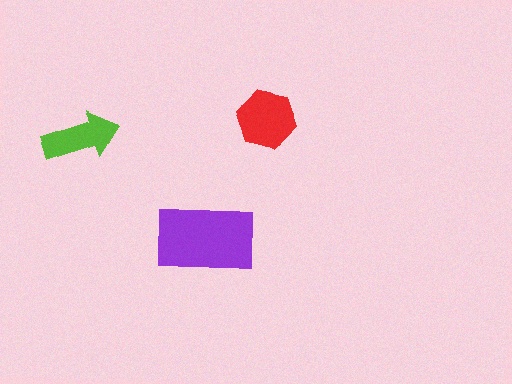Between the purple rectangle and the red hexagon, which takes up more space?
The purple rectangle.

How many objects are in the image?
There are 3 objects in the image.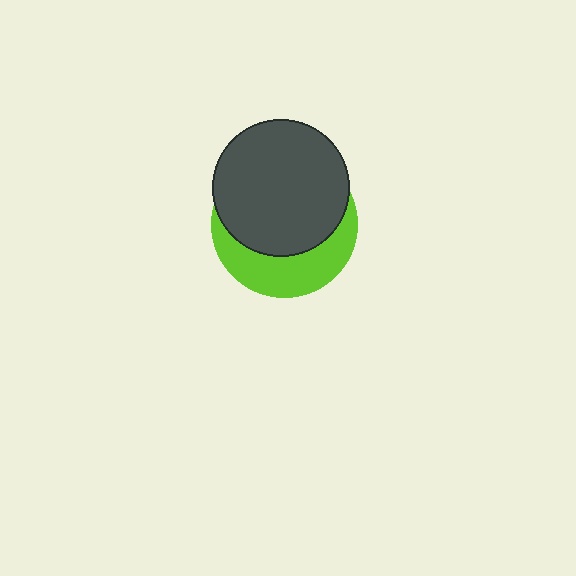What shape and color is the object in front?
The object in front is a dark gray circle.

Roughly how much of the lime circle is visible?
A small part of it is visible (roughly 37%).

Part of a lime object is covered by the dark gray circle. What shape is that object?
It is a circle.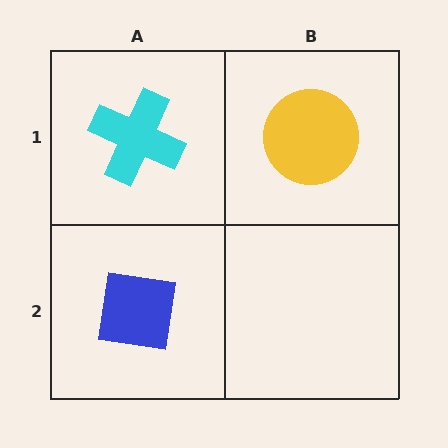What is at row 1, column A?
A cyan cross.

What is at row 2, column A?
A blue square.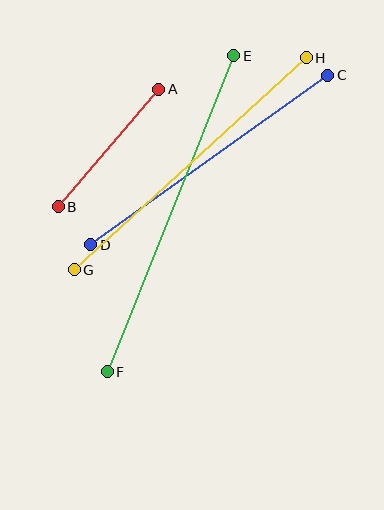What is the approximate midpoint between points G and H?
The midpoint is at approximately (190, 164) pixels.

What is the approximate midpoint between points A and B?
The midpoint is at approximately (108, 148) pixels.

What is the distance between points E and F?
The distance is approximately 340 pixels.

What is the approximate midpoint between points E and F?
The midpoint is at approximately (170, 214) pixels.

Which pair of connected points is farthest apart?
Points E and F are farthest apart.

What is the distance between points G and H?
The distance is approximately 314 pixels.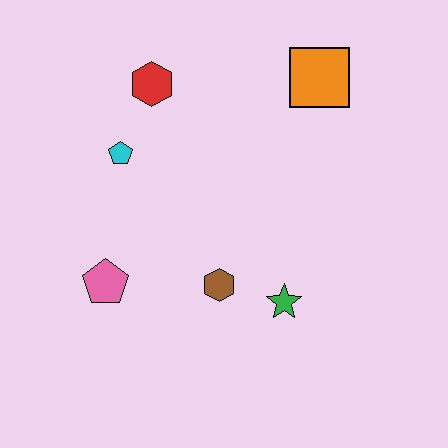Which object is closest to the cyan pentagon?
The red hexagon is closest to the cyan pentagon.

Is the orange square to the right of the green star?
Yes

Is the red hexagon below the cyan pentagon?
No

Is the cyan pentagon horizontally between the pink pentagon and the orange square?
Yes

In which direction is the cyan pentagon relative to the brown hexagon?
The cyan pentagon is above the brown hexagon.